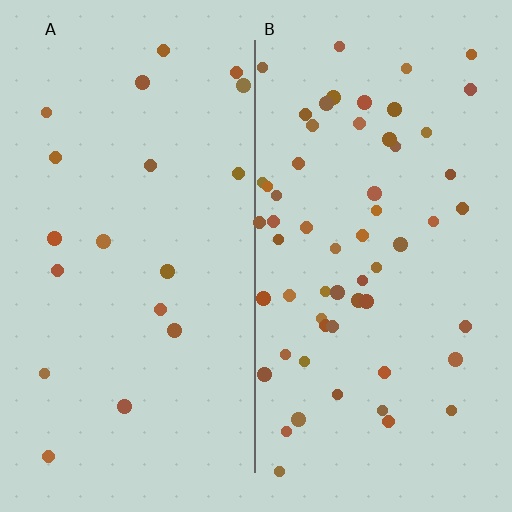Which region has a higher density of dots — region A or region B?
B (the right).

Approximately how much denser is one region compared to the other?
Approximately 3.2× — region B over region A.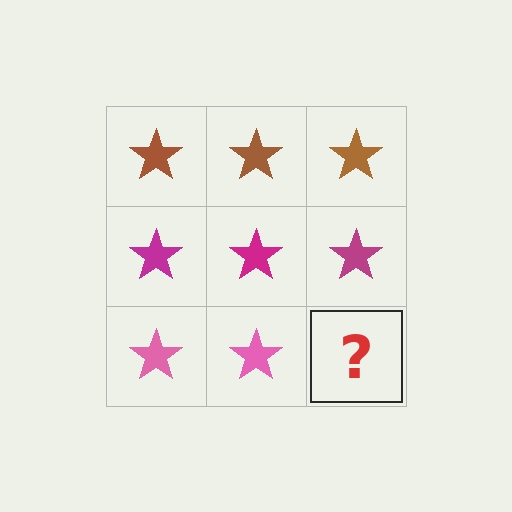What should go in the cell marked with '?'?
The missing cell should contain a pink star.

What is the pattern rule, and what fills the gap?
The rule is that each row has a consistent color. The gap should be filled with a pink star.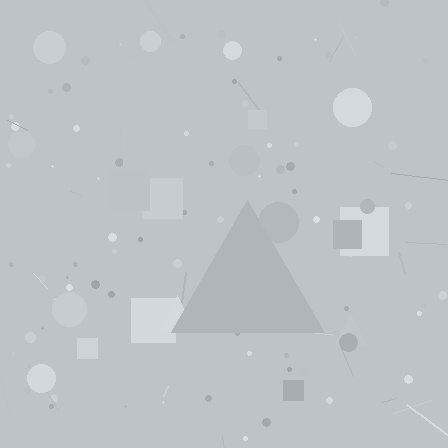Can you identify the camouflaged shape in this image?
The camouflaged shape is a triangle.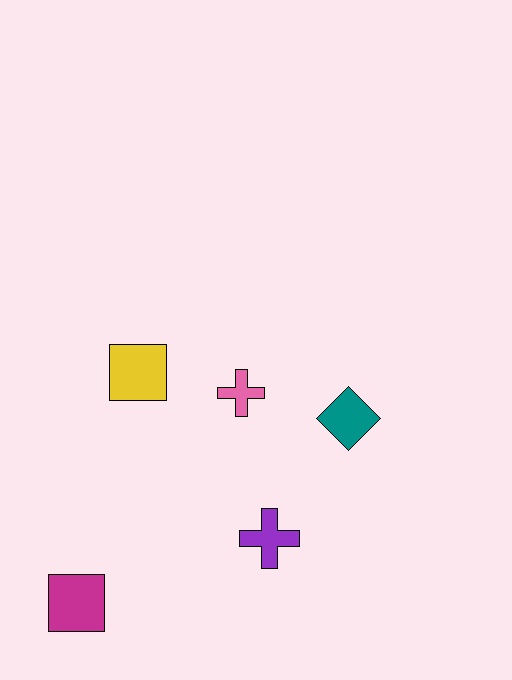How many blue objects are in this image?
There are no blue objects.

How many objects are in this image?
There are 5 objects.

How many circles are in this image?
There are no circles.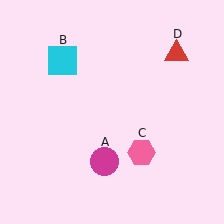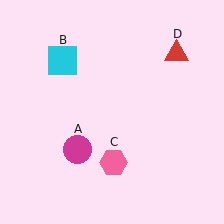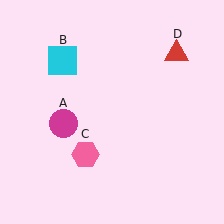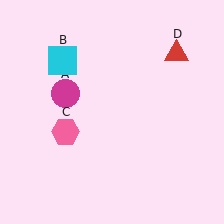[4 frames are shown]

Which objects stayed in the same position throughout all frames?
Cyan square (object B) and red triangle (object D) remained stationary.